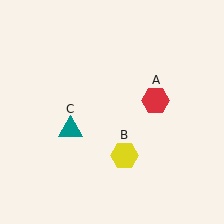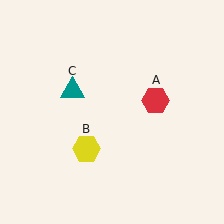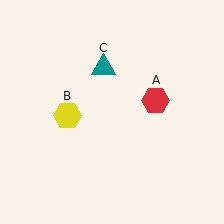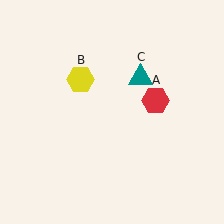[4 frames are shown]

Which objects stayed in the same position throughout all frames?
Red hexagon (object A) remained stationary.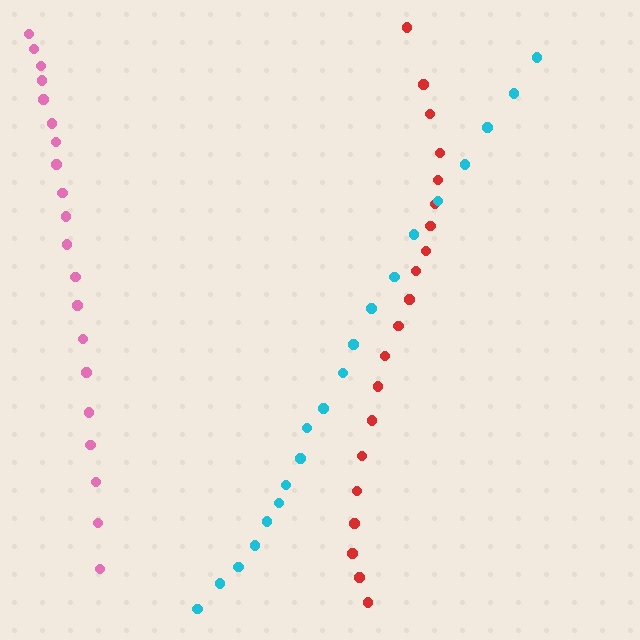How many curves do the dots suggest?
There are 3 distinct paths.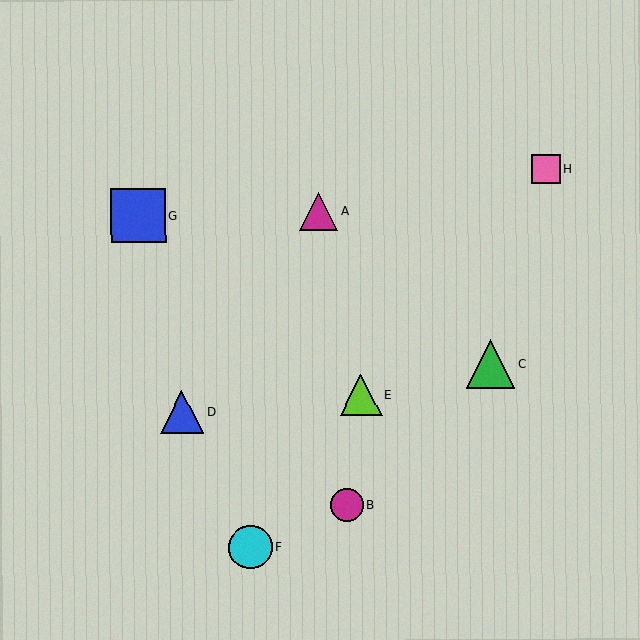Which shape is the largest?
The blue square (labeled G) is the largest.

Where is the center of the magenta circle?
The center of the magenta circle is at (347, 505).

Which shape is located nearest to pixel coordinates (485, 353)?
The green triangle (labeled C) at (491, 364) is nearest to that location.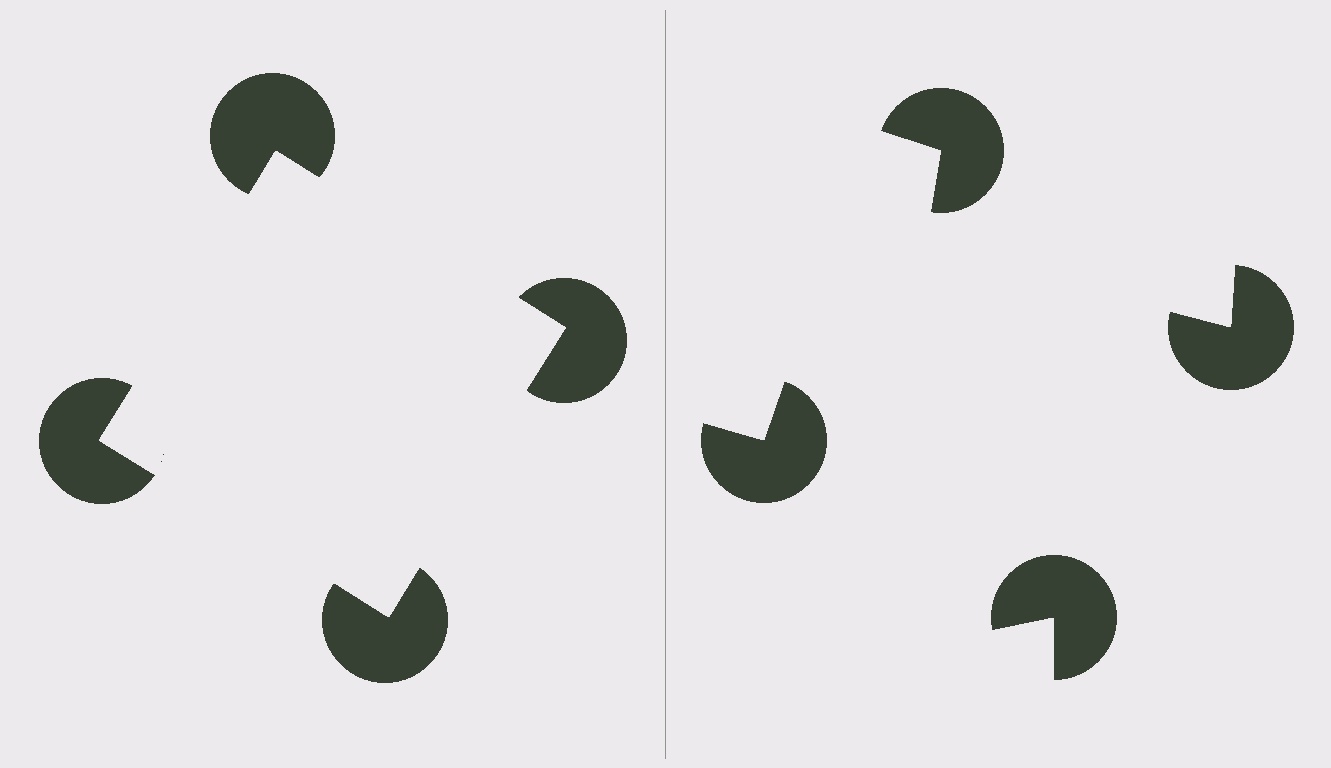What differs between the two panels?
The pac-man discs are positioned identically on both sides; only the wedge orientations differ. On the left they align to a square; on the right they are misaligned.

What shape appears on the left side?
An illusory square.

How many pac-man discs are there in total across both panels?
8 — 4 on each side.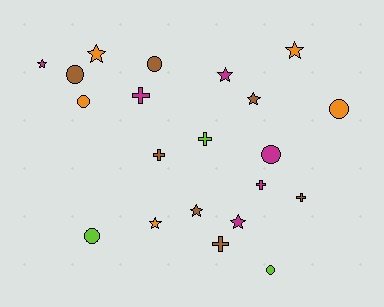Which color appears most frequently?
Brown, with 7 objects.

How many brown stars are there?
There are 2 brown stars.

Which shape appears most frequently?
Star, with 8 objects.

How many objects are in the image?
There are 21 objects.